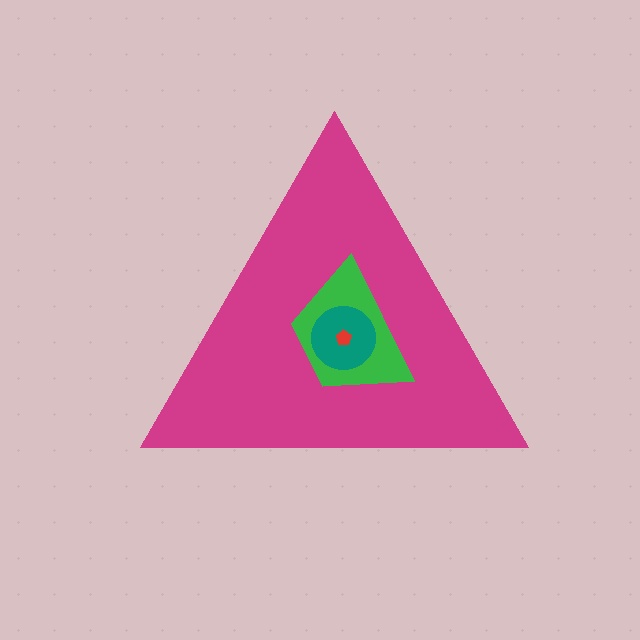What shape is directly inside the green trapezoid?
The teal circle.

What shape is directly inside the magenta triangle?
The green trapezoid.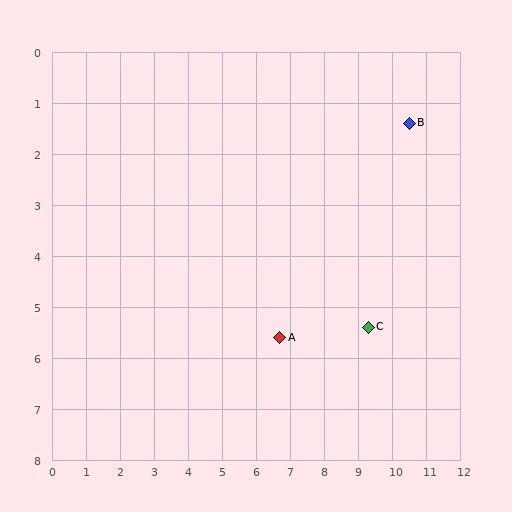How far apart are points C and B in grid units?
Points C and B are about 4.2 grid units apart.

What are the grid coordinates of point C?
Point C is at approximately (9.3, 5.4).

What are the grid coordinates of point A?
Point A is at approximately (6.7, 5.6).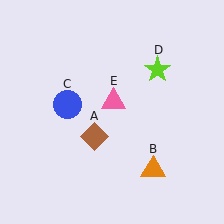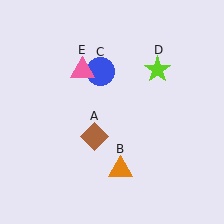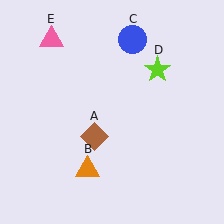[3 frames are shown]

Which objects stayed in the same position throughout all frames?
Brown diamond (object A) and lime star (object D) remained stationary.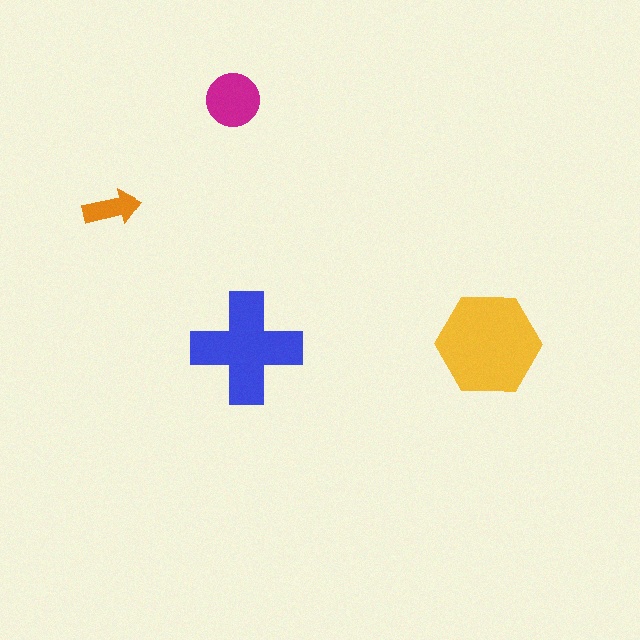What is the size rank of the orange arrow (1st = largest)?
4th.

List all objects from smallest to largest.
The orange arrow, the magenta circle, the blue cross, the yellow hexagon.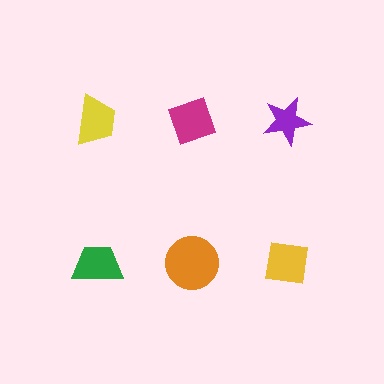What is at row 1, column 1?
A yellow trapezoid.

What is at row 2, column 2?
An orange circle.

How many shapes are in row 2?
3 shapes.